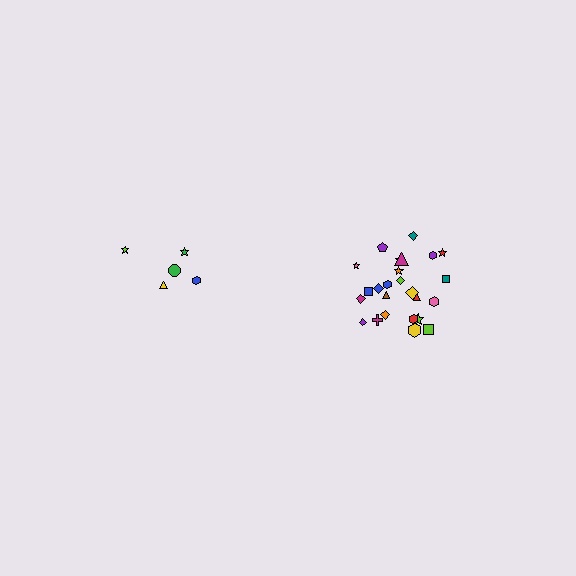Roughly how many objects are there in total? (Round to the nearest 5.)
Roughly 30 objects in total.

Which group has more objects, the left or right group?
The right group.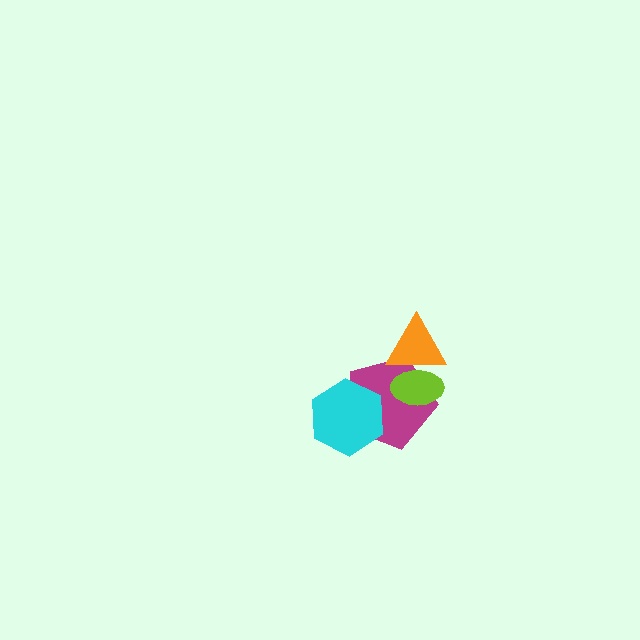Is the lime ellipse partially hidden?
Yes, it is partially covered by another shape.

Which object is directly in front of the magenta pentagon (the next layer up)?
The cyan hexagon is directly in front of the magenta pentagon.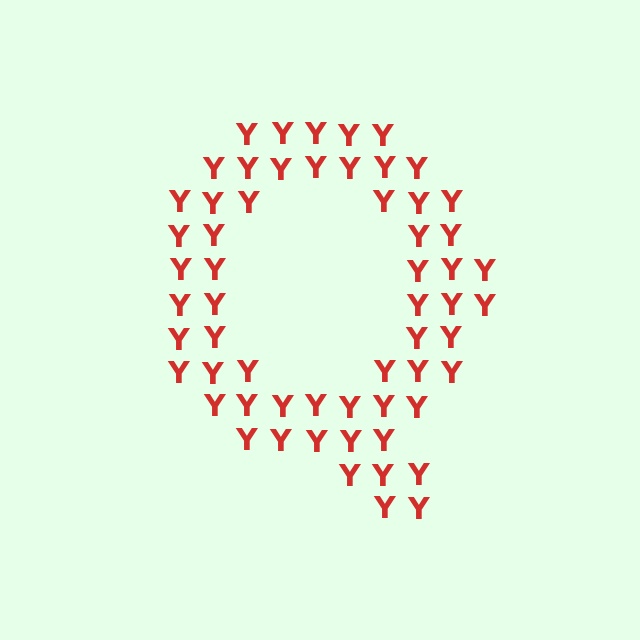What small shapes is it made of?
It is made of small letter Y's.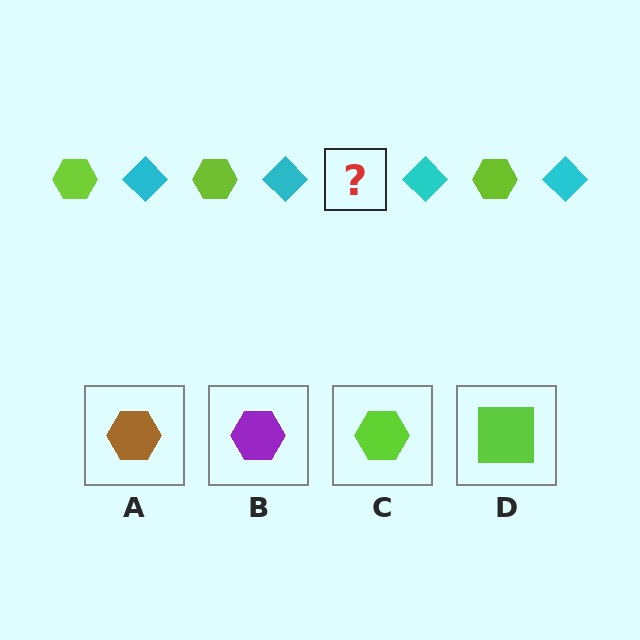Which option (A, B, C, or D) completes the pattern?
C.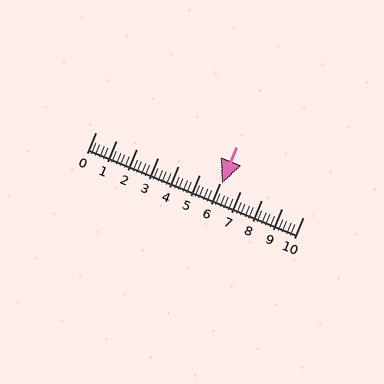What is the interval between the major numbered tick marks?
The major tick marks are spaced 1 units apart.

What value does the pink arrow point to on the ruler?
The pink arrow points to approximately 6.1.